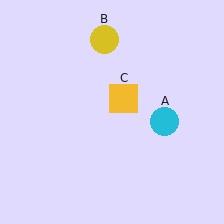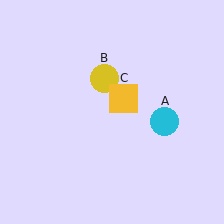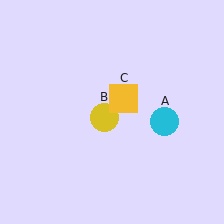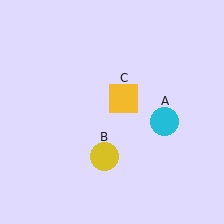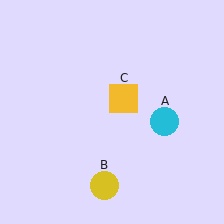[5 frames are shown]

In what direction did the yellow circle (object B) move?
The yellow circle (object B) moved down.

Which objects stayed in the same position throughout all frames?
Cyan circle (object A) and yellow square (object C) remained stationary.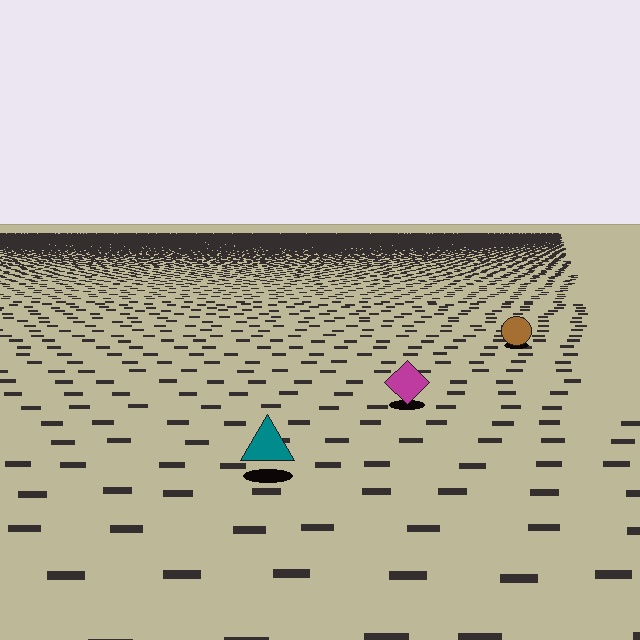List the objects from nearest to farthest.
From nearest to farthest: the teal triangle, the magenta diamond, the brown circle.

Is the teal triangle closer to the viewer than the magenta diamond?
Yes. The teal triangle is closer — you can tell from the texture gradient: the ground texture is coarser near it.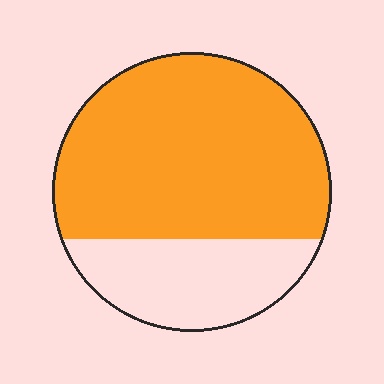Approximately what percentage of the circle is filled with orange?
Approximately 70%.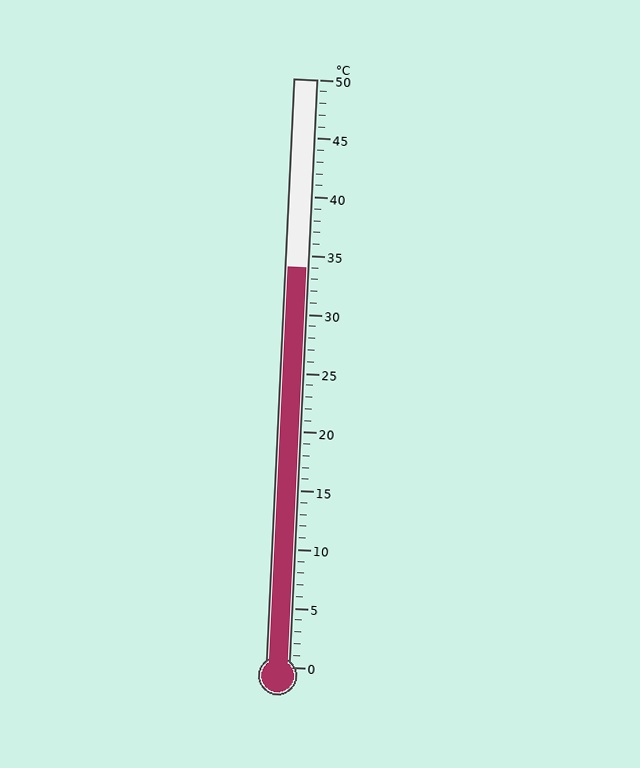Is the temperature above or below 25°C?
The temperature is above 25°C.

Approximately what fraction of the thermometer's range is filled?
The thermometer is filled to approximately 70% of its range.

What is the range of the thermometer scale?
The thermometer scale ranges from 0°C to 50°C.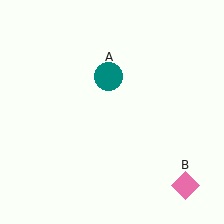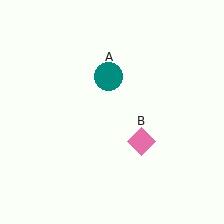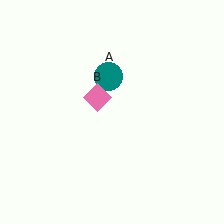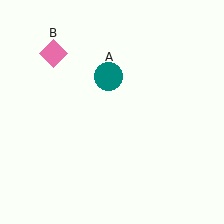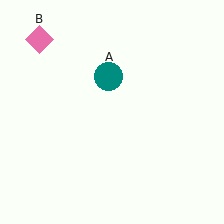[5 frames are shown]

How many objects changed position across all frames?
1 object changed position: pink diamond (object B).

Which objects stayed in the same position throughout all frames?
Teal circle (object A) remained stationary.